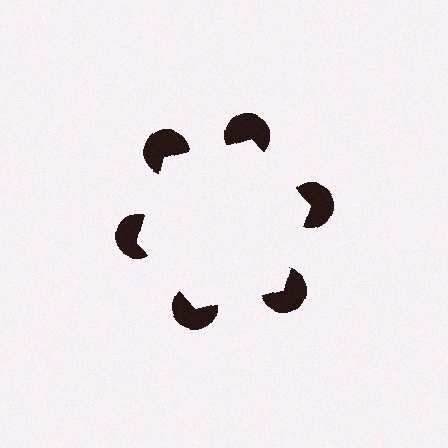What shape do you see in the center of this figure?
An illusory hexagon — its edges are inferred from the aligned wedge cuts in the pac-man discs, not physically drawn.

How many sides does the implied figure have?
6 sides.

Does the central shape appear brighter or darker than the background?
It typically appears slightly brighter than the background, even though no actual brightness change is drawn.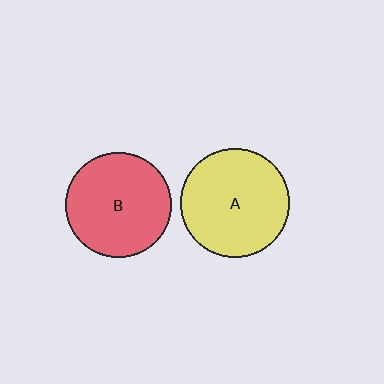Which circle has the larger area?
Circle A (yellow).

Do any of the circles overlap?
No, none of the circles overlap.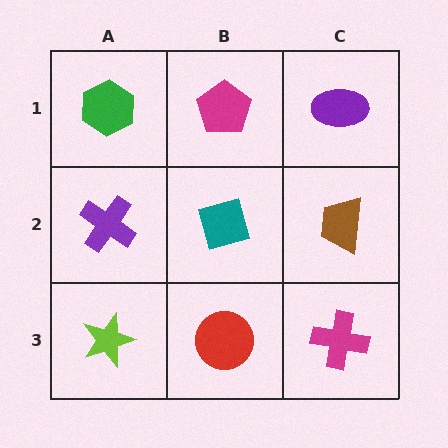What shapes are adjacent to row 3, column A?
A purple cross (row 2, column A), a red circle (row 3, column B).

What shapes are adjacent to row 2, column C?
A purple ellipse (row 1, column C), a magenta cross (row 3, column C), a teal diamond (row 2, column B).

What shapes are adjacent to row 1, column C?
A brown trapezoid (row 2, column C), a magenta pentagon (row 1, column B).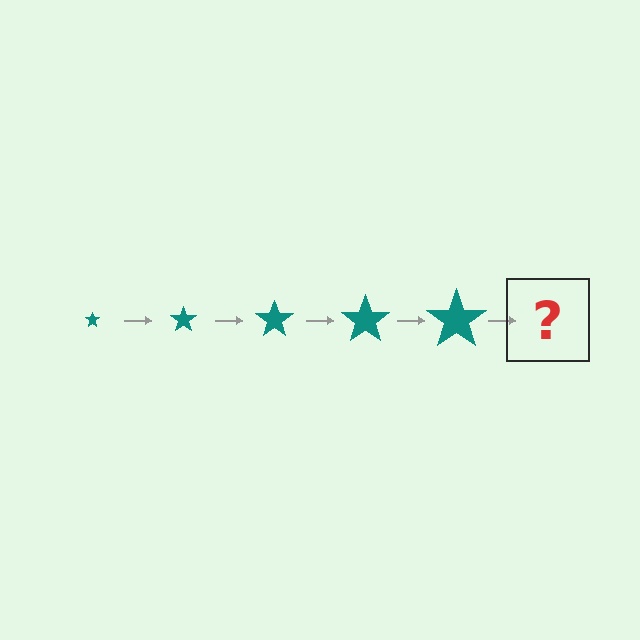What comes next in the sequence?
The next element should be a teal star, larger than the previous one.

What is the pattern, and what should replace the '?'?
The pattern is that the star gets progressively larger each step. The '?' should be a teal star, larger than the previous one.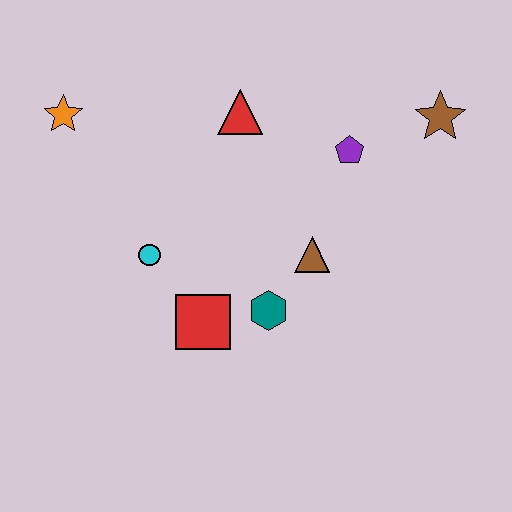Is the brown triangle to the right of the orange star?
Yes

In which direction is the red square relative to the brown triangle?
The red square is to the left of the brown triangle.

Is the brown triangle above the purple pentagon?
No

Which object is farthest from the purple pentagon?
The orange star is farthest from the purple pentagon.